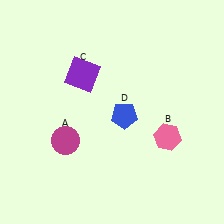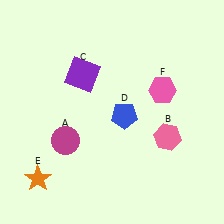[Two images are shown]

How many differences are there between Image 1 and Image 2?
There are 2 differences between the two images.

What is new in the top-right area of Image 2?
A pink hexagon (F) was added in the top-right area of Image 2.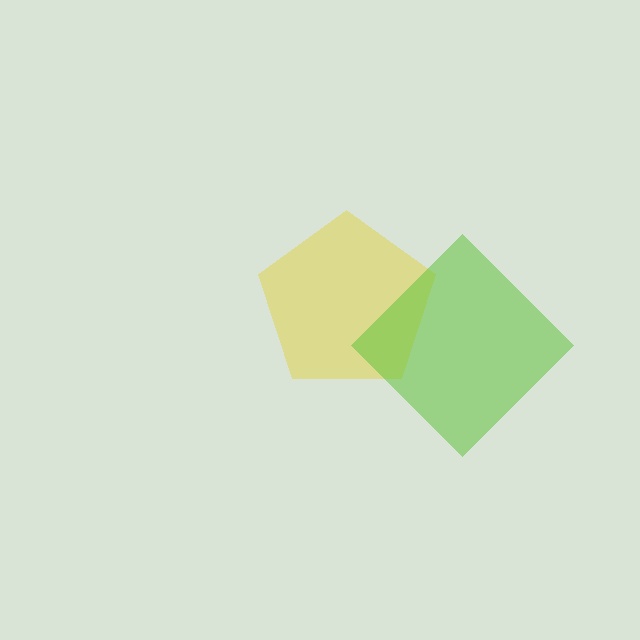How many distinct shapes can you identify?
There are 2 distinct shapes: a yellow pentagon, a lime diamond.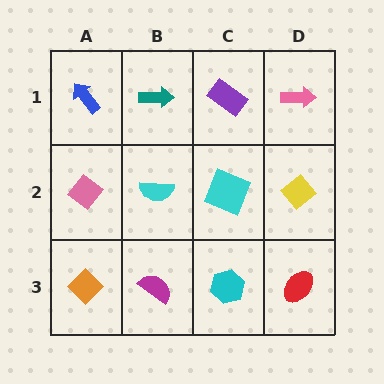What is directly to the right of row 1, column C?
A pink arrow.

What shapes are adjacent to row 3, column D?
A yellow diamond (row 2, column D), a cyan hexagon (row 3, column C).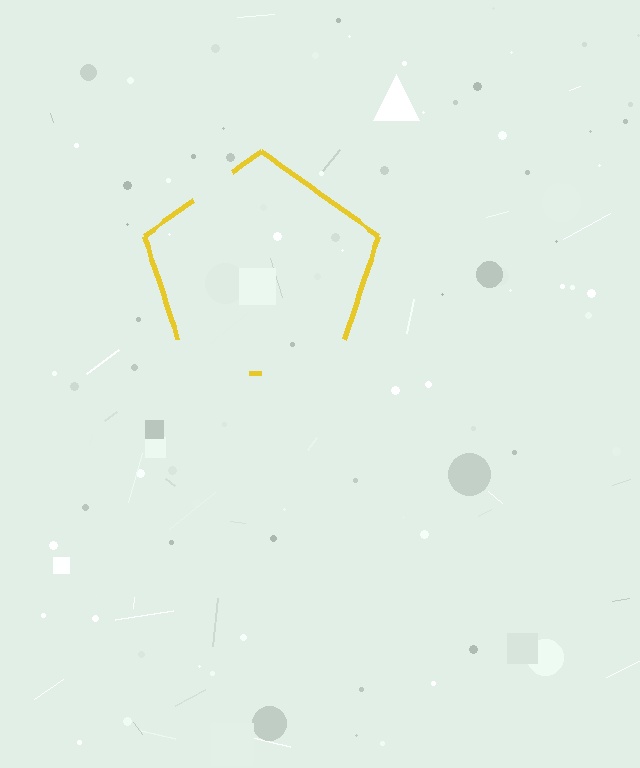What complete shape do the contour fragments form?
The contour fragments form a pentagon.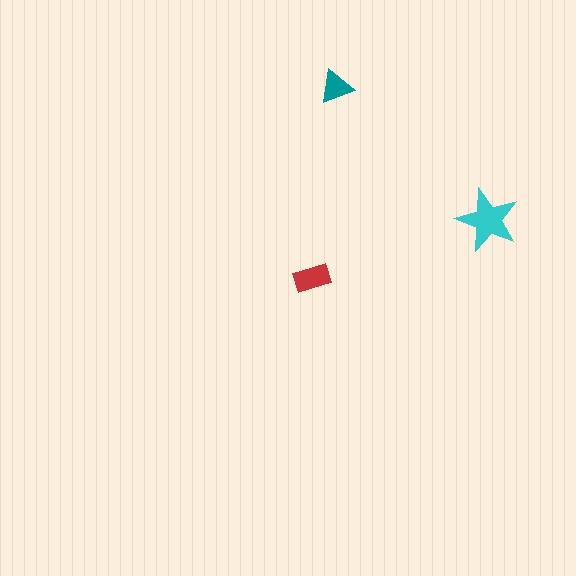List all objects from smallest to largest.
The teal triangle, the red rectangle, the cyan star.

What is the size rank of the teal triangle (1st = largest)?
3rd.